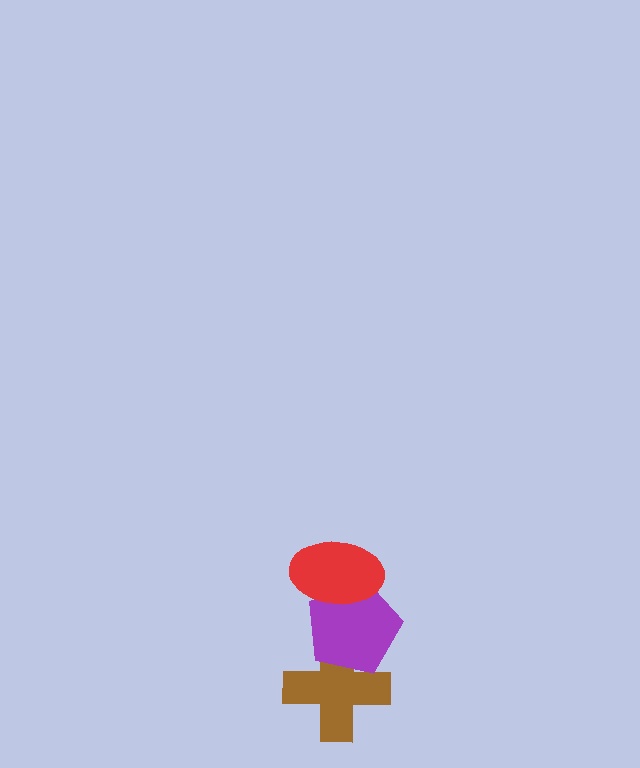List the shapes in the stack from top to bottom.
From top to bottom: the red ellipse, the purple pentagon, the brown cross.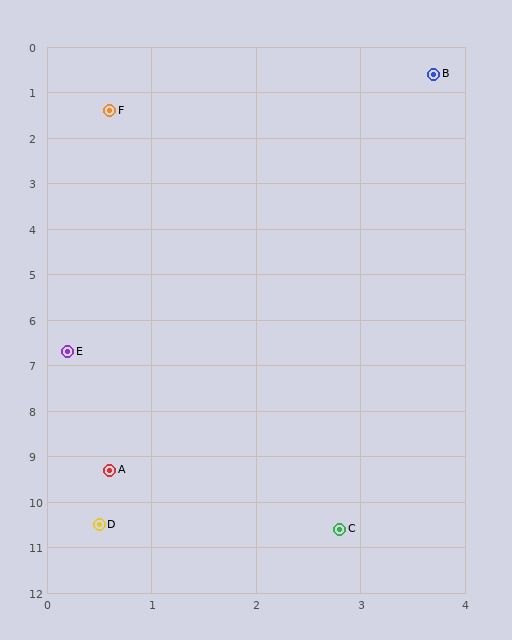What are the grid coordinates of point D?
Point D is at approximately (0.5, 10.5).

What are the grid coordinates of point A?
Point A is at approximately (0.6, 9.3).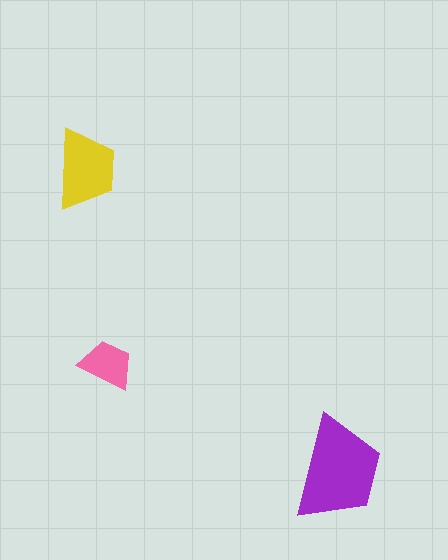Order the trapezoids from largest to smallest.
the purple one, the yellow one, the pink one.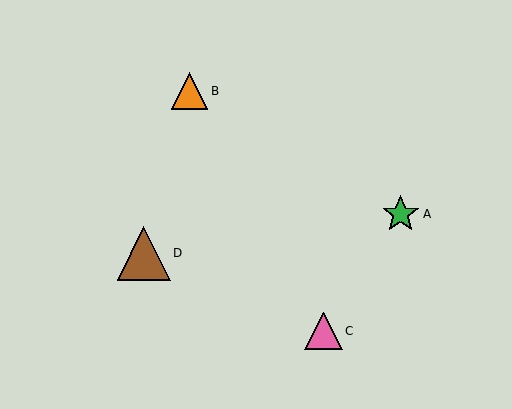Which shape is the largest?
The brown triangle (labeled D) is the largest.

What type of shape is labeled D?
Shape D is a brown triangle.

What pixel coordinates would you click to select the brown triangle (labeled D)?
Click at (144, 253) to select the brown triangle D.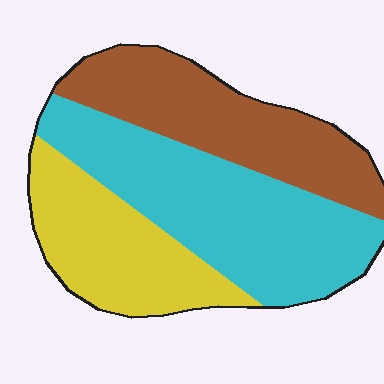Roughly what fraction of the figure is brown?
Brown takes up between a quarter and a half of the figure.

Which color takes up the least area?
Yellow, at roughly 25%.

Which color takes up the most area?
Cyan, at roughly 40%.